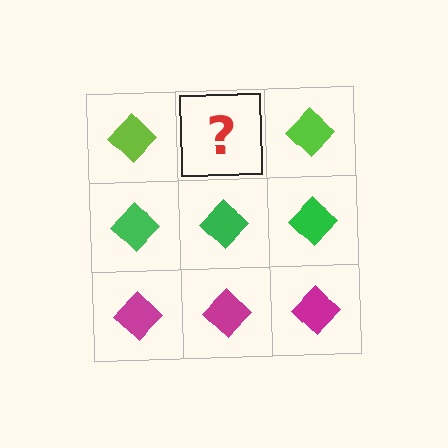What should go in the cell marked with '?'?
The missing cell should contain a lime diamond.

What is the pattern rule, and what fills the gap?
The rule is that each row has a consistent color. The gap should be filled with a lime diamond.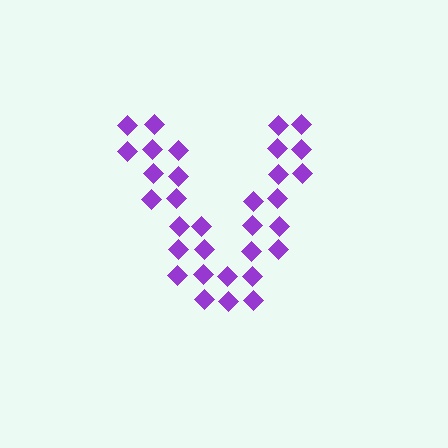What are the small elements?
The small elements are diamonds.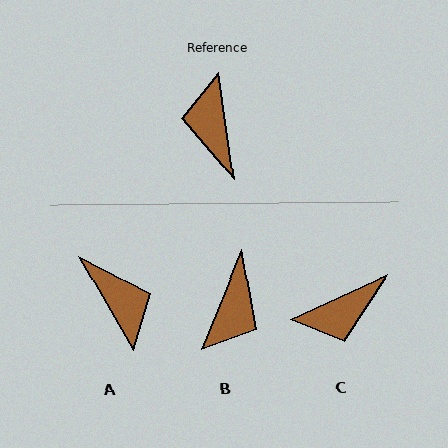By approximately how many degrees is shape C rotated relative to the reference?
Approximately 107 degrees counter-clockwise.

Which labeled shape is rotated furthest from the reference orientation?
A, about 158 degrees away.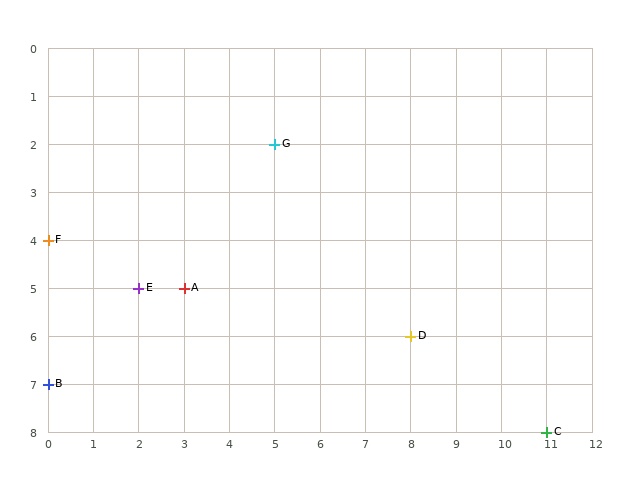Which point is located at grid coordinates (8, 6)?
Point D is at (8, 6).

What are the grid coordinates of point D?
Point D is at grid coordinates (8, 6).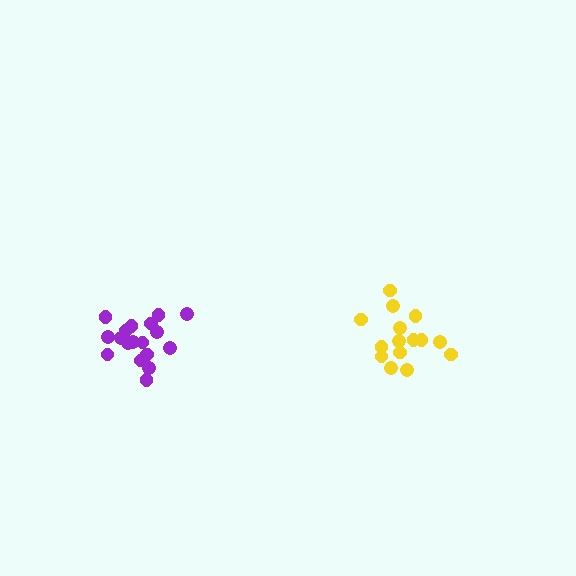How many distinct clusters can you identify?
There are 2 distinct clusters.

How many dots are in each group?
Group 1: 18 dots, Group 2: 15 dots (33 total).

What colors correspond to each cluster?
The clusters are colored: purple, yellow.